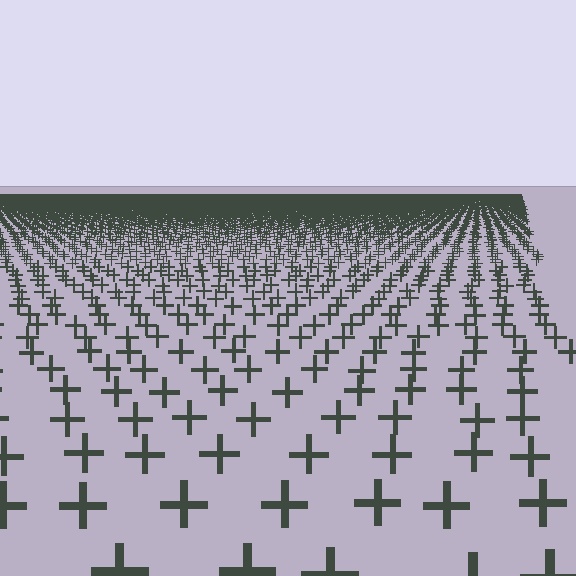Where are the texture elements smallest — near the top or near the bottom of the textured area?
Near the top.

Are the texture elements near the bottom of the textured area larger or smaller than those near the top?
Larger. Near the bottom, elements are closer to the viewer and appear at a bigger on-screen size.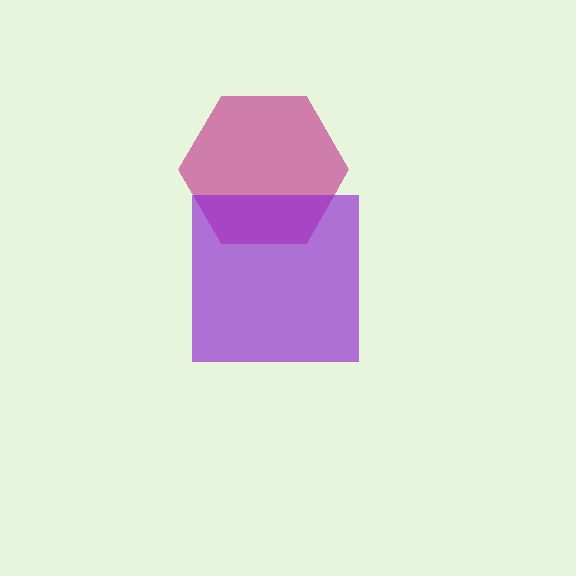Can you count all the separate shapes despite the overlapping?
Yes, there are 2 separate shapes.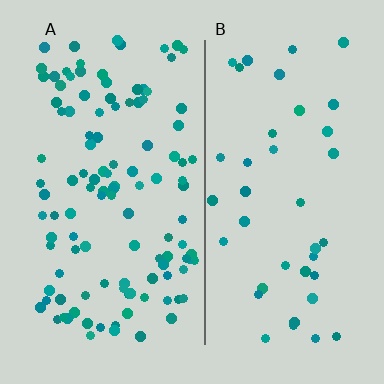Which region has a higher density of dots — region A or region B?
A (the left).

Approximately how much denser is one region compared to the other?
Approximately 2.8× — region A over region B.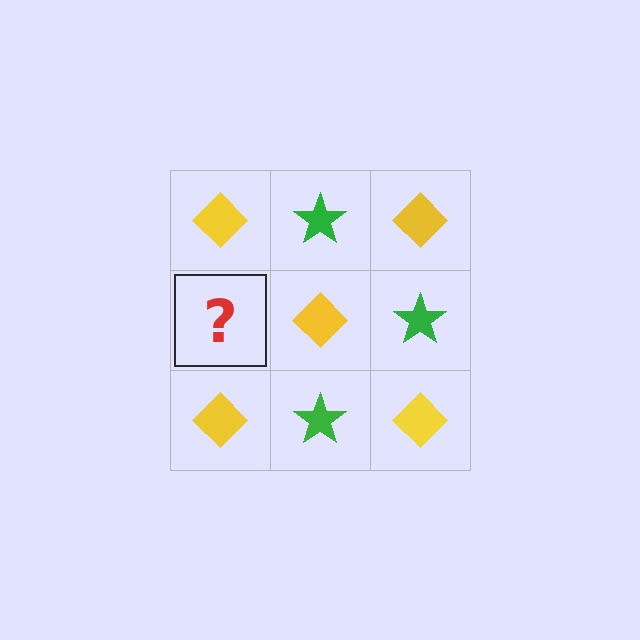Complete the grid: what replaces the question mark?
The question mark should be replaced with a green star.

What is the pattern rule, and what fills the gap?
The rule is that it alternates yellow diamond and green star in a checkerboard pattern. The gap should be filled with a green star.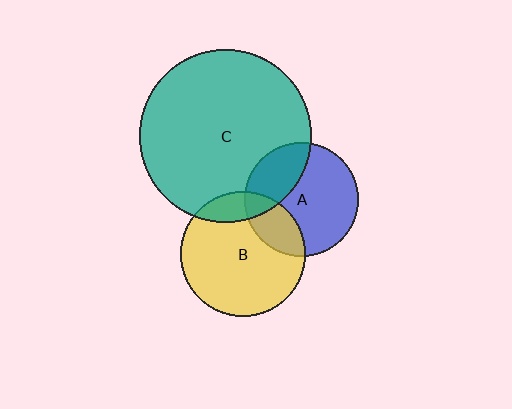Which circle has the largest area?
Circle C (teal).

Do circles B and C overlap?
Yes.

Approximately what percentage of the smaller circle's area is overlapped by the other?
Approximately 15%.